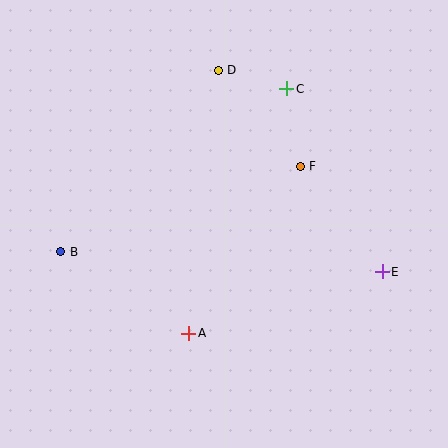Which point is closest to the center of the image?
Point F at (300, 166) is closest to the center.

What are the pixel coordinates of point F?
Point F is at (300, 166).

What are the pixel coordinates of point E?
Point E is at (382, 272).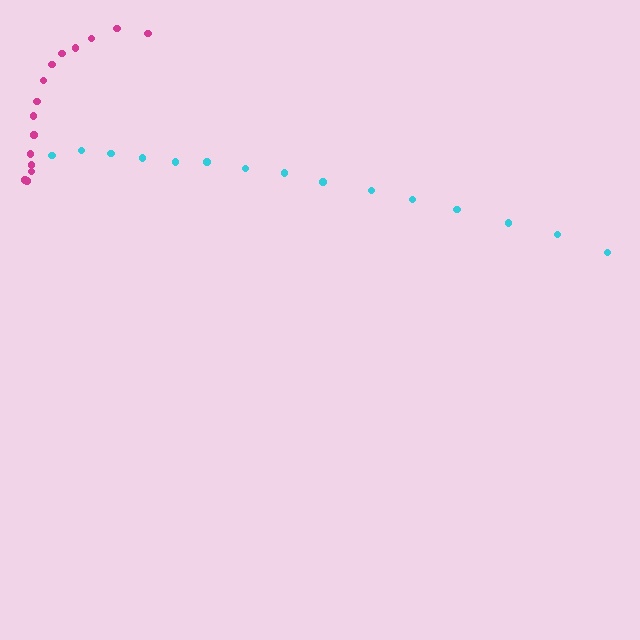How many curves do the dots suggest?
There are 2 distinct paths.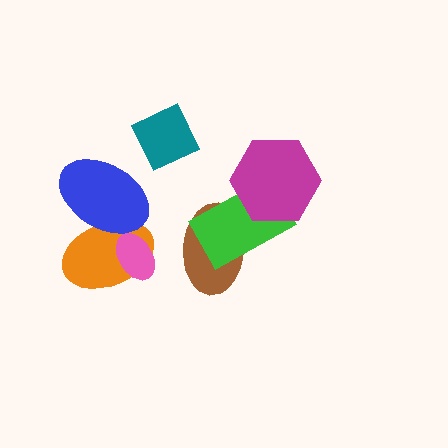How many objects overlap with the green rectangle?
2 objects overlap with the green rectangle.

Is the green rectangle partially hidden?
Yes, it is partially covered by another shape.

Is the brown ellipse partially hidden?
Yes, it is partially covered by another shape.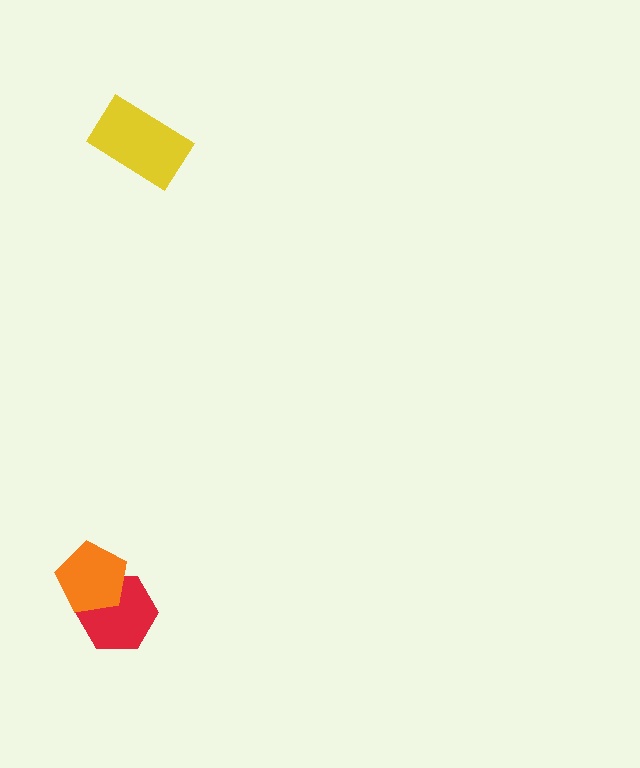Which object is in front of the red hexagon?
The orange pentagon is in front of the red hexagon.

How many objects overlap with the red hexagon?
1 object overlaps with the red hexagon.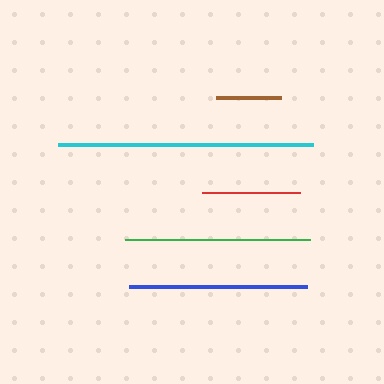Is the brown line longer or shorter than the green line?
The green line is longer than the brown line.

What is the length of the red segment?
The red segment is approximately 98 pixels long.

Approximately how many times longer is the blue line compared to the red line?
The blue line is approximately 1.8 times the length of the red line.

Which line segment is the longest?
The cyan line is the longest at approximately 255 pixels.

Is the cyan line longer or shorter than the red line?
The cyan line is longer than the red line.